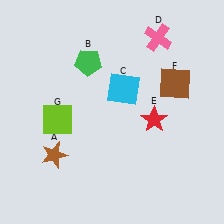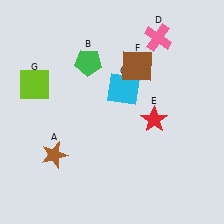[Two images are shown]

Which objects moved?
The objects that moved are: the brown square (F), the lime square (G).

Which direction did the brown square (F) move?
The brown square (F) moved left.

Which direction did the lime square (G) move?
The lime square (G) moved up.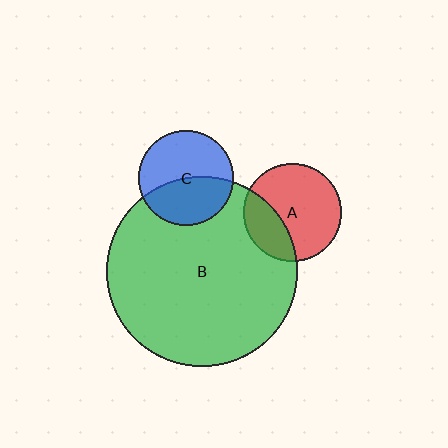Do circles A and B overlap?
Yes.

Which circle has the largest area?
Circle B (green).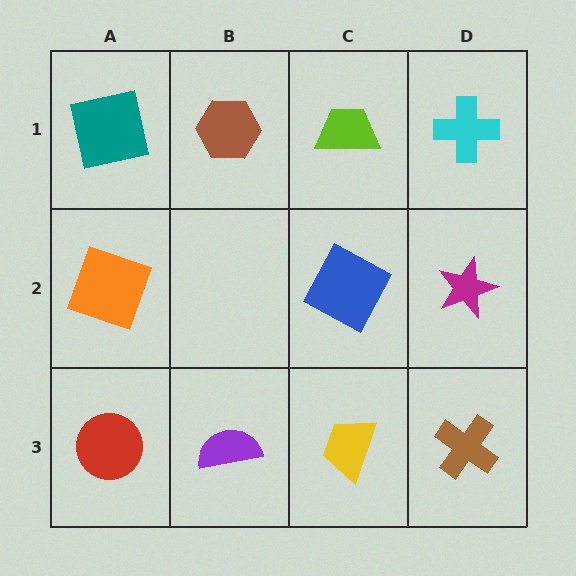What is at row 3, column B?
A purple semicircle.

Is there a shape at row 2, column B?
No, that cell is empty.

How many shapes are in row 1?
4 shapes.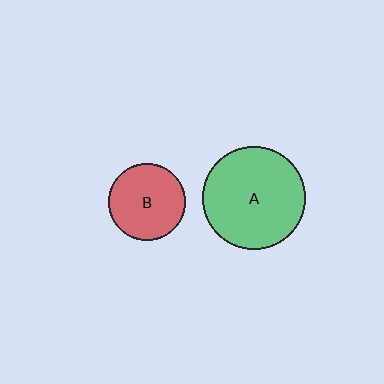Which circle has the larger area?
Circle A (green).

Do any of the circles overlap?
No, none of the circles overlap.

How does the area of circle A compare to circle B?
Approximately 1.8 times.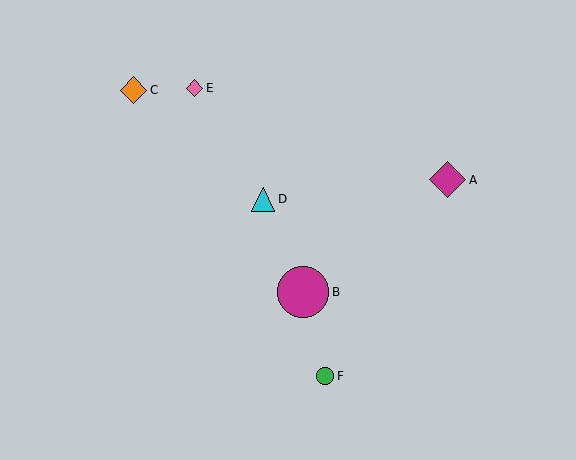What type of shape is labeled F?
Shape F is a green circle.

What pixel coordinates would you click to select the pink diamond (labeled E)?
Click at (194, 88) to select the pink diamond E.